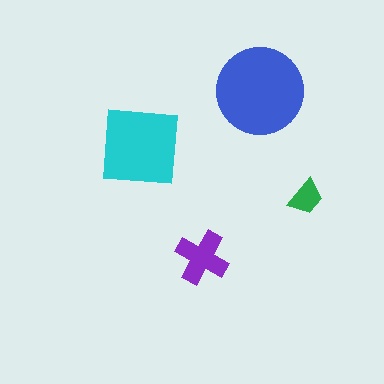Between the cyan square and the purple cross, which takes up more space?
The cyan square.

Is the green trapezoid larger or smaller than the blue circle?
Smaller.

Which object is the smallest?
The green trapezoid.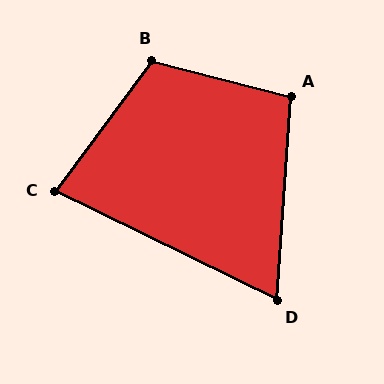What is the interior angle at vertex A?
Approximately 100 degrees (obtuse).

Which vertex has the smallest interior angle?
D, at approximately 68 degrees.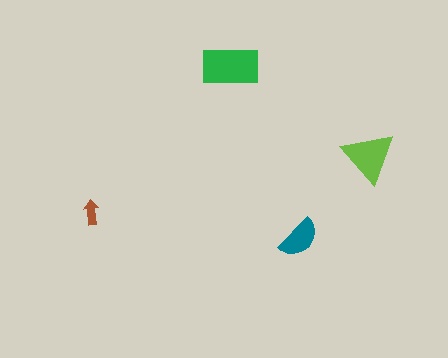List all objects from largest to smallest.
The green rectangle, the lime triangle, the teal semicircle, the brown arrow.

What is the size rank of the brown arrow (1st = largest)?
4th.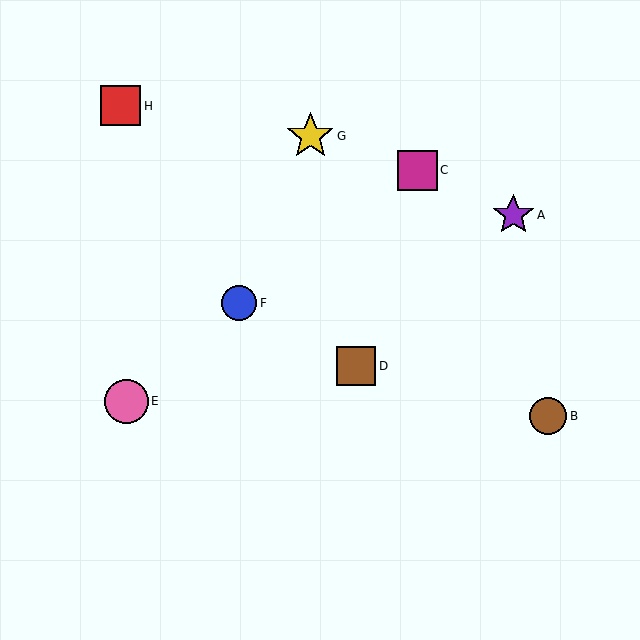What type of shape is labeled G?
Shape G is a yellow star.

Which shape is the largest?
The yellow star (labeled G) is the largest.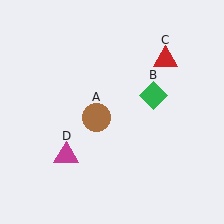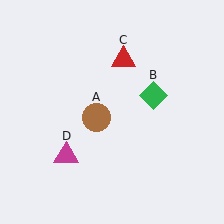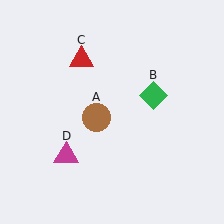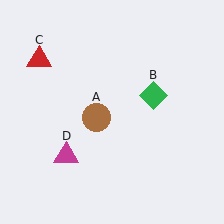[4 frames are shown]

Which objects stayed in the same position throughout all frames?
Brown circle (object A) and green diamond (object B) and magenta triangle (object D) remained stationary.